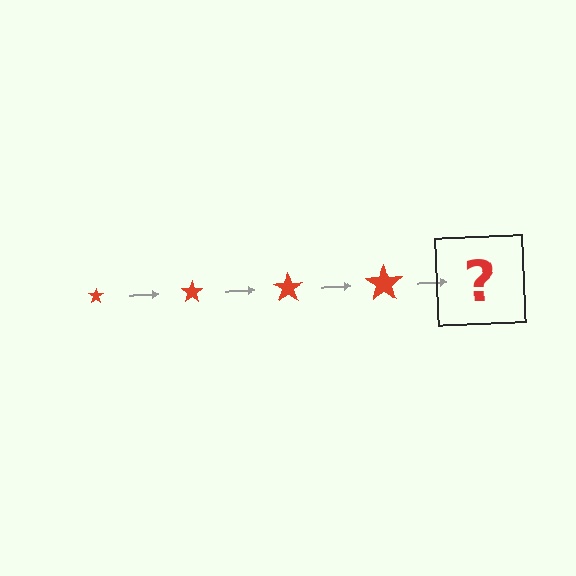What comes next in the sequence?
The next element should be a red star, larger than the previous one.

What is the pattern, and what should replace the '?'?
The pattern is that the star gets progressively larger each step. The '?' should be a red star, larger than the previous one.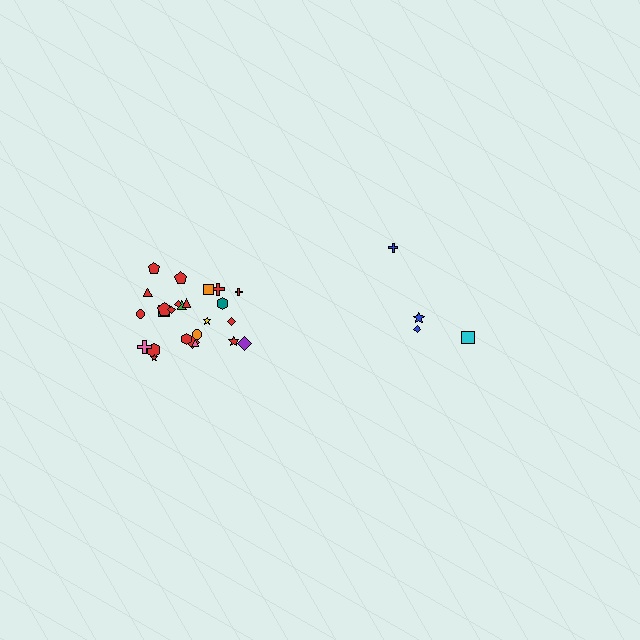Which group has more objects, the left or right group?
The left group.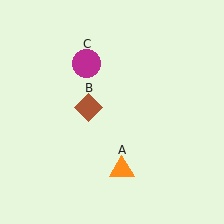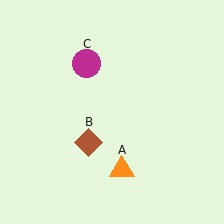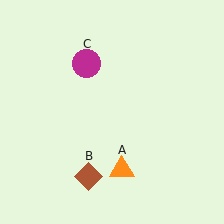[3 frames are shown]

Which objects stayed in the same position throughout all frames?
Orange triangle (object A) and magenta circle (object C) remained stationary.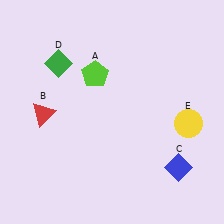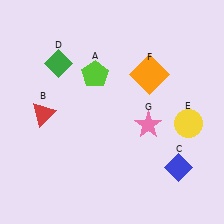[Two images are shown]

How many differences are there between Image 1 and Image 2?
There are 2 differences between the two images.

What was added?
An orange square (F), a pink star (G) were added in Image 2.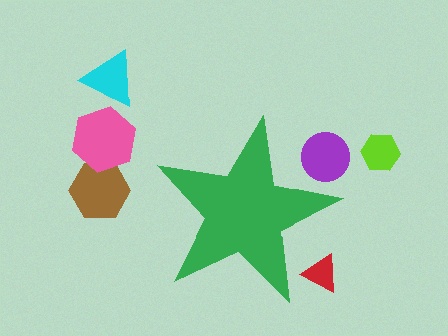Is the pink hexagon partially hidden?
No, the pink hexagon is fully visible.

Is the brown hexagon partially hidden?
No, the brown hexagon is fully visible.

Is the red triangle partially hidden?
Yes, the red triangle is partially hidden behind the green star.